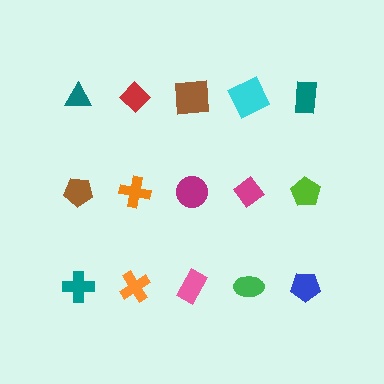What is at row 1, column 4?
A cyan square.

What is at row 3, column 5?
A blue pentagon.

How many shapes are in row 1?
5 shapes.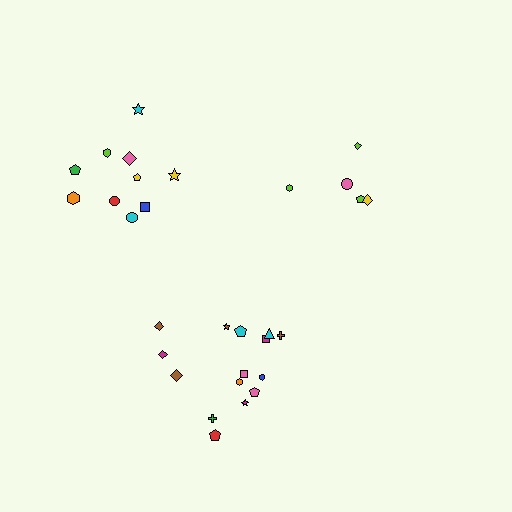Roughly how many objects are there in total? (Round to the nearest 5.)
Roughly 30 objects in total.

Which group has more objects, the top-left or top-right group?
The top-left group.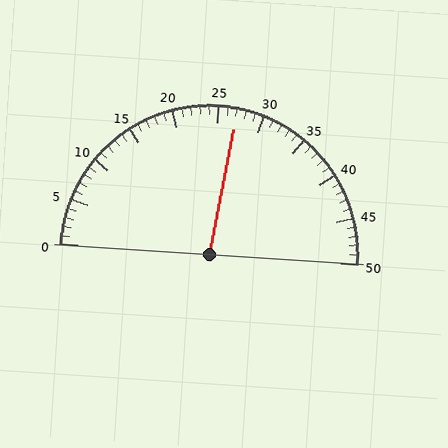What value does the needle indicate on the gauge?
The needle indicates approximately 27.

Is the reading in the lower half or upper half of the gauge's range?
The reading is in the upper half of the range (0 to 50).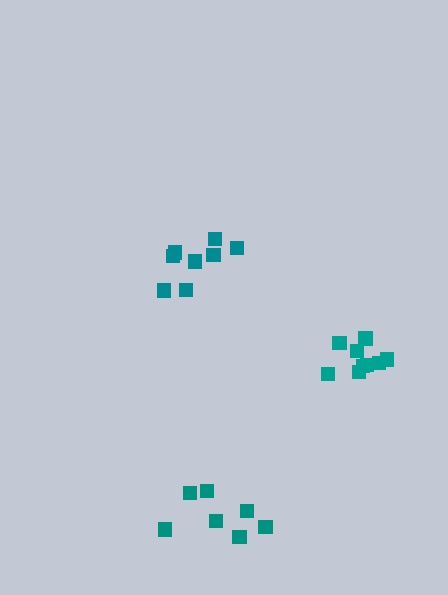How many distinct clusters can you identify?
There are 3 distinct clusters.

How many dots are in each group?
Group 1: 8 dots, Group 2: 7 dots, Group 3: 9 dots (24 total).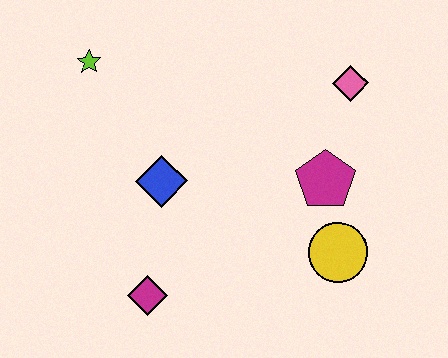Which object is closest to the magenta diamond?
The blue diamond is closest to the magenta diamond.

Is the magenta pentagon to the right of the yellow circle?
No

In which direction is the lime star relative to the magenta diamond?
The lime star is above the magenta diamond.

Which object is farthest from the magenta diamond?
The pink diamond is farthest from the magenta diamond.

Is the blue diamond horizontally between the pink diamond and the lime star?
Yes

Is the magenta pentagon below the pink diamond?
Yes